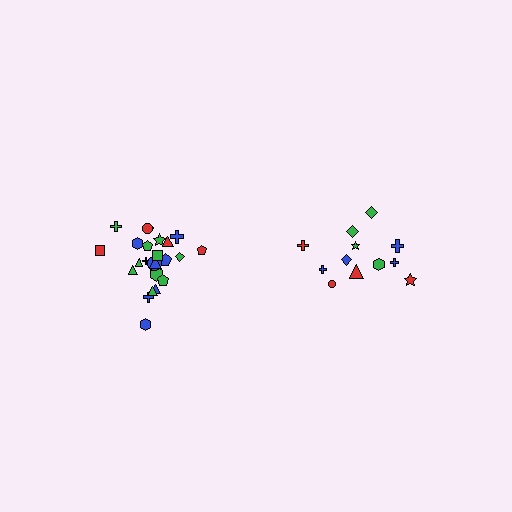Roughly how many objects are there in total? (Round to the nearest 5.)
Roughly 35 objects in total.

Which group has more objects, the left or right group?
The left group.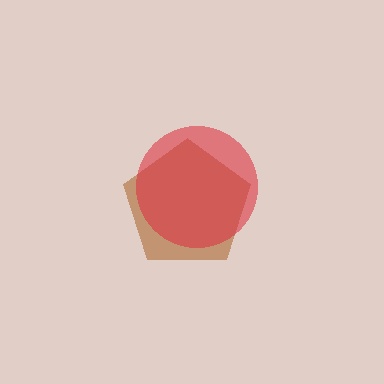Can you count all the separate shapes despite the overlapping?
Yes, there are 2 separate shapes.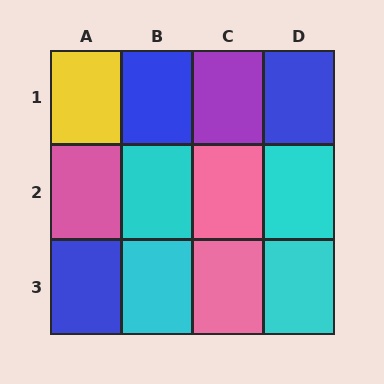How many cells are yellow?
1 cell is yellow.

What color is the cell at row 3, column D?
Cyan.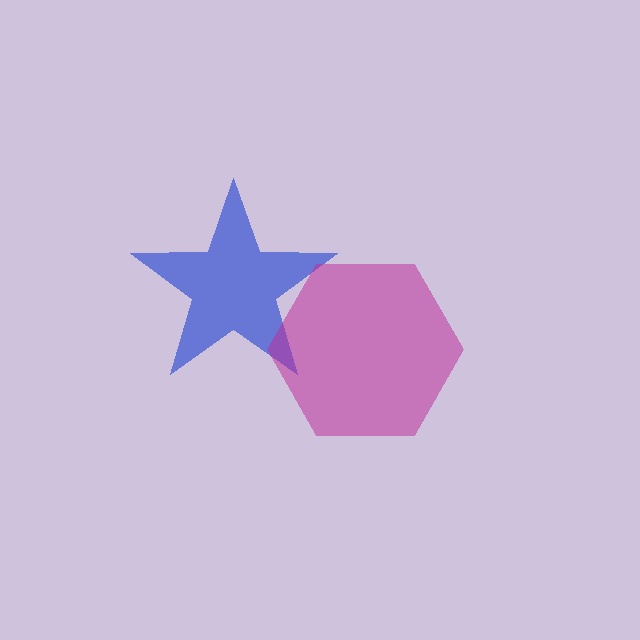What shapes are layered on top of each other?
The layered shapes are: a blue star, a magenta hexagon.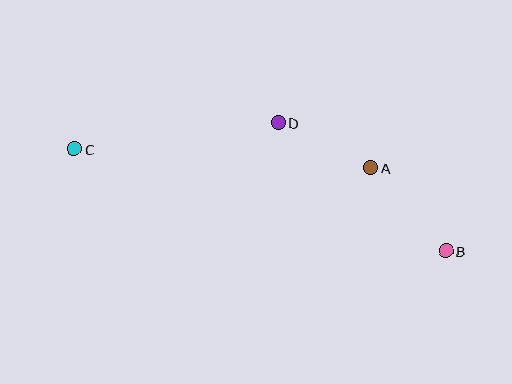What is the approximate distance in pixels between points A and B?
The distance between A and B is approximately 112 pixels.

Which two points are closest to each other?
Points A and D are closest to each other.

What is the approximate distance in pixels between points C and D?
The distance between C and D is approximately 205 pixels.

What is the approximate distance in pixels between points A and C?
The distance between A and C is approximately 297 pixels.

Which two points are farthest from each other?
Points B and C are farthest from each other.